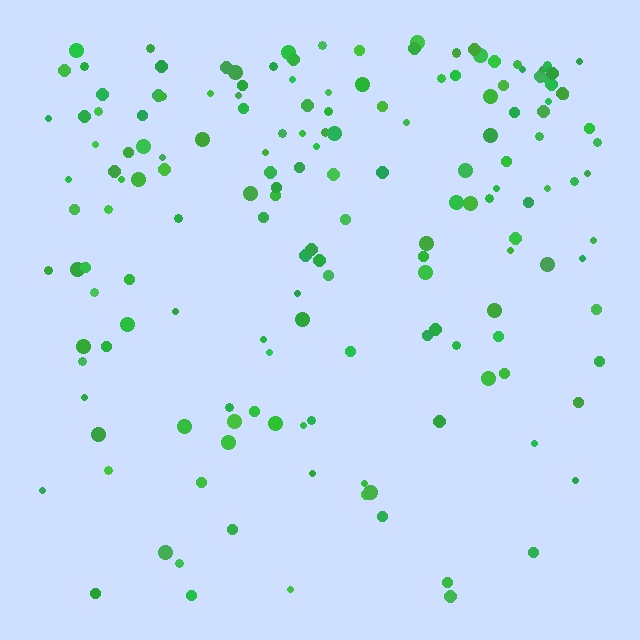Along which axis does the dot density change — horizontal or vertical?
Vertical.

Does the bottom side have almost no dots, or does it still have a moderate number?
Still a moderate number, just noticeably fewer than the top.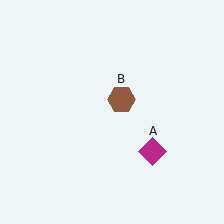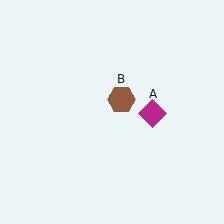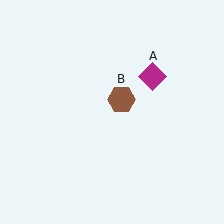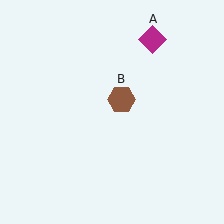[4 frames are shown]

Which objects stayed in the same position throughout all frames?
Brown hexagon (object B) remained stationary.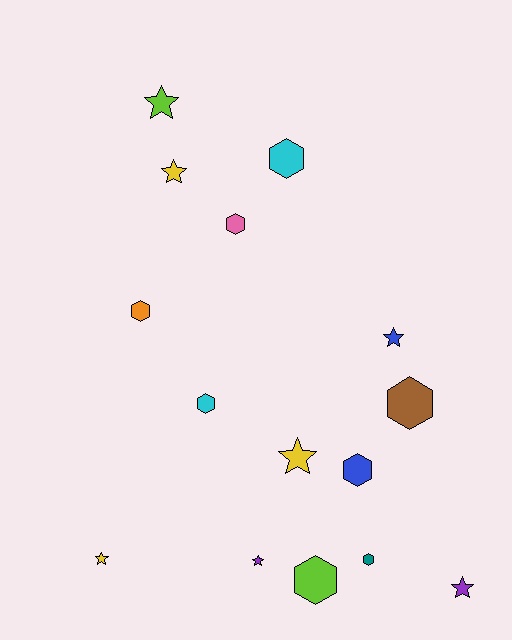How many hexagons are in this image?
There are 8 hexagons.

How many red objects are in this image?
There are no red objects.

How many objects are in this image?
There are 15 objects.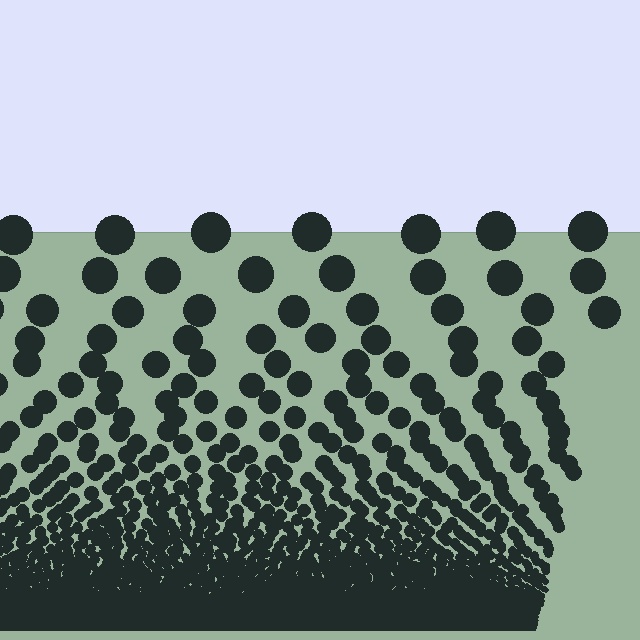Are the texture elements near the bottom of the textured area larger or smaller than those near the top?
Smaller. The gradient is inverted — elements near the bottom are smaller and denser.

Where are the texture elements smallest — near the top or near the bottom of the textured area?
Near the bottom.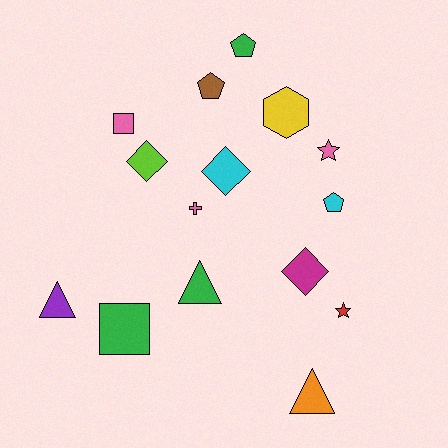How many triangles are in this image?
There are 3 triangles.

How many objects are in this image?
There are 15 objects.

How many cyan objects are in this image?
There are 2 cyan objects.